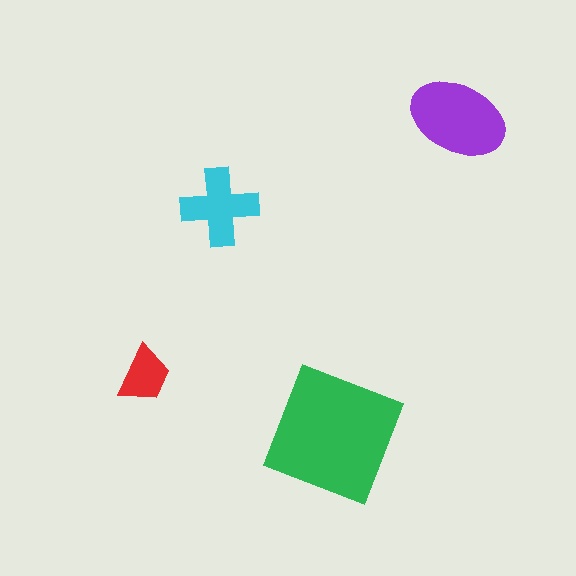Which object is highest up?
The purple ellipse is topmost.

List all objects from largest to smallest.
The green square, the purple ellipse, the cyan cross, the red trapezoid.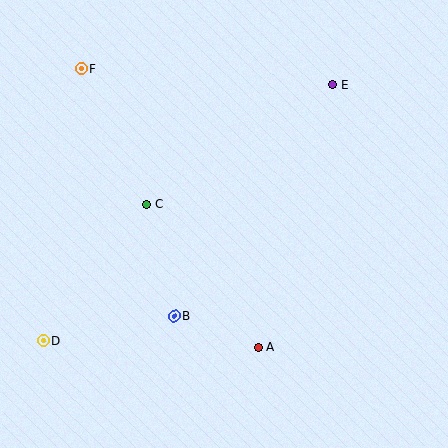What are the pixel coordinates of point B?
Point B is at (174, 316).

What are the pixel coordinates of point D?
Point D is at (43, 341).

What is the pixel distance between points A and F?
The distance between A and F is 329 pixels.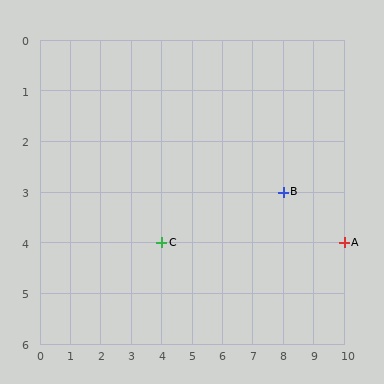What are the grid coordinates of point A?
Point A is at grid coordinates (10, 4).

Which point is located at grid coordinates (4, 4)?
Point C is at (4, 4).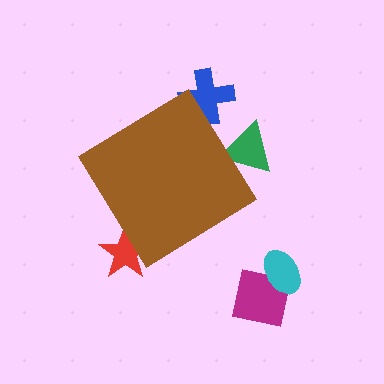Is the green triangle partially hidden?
Yes, the green triangle is partially hidden behind the brown diamond.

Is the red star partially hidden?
Yes, the red star is partially hidden behind the brown diamond.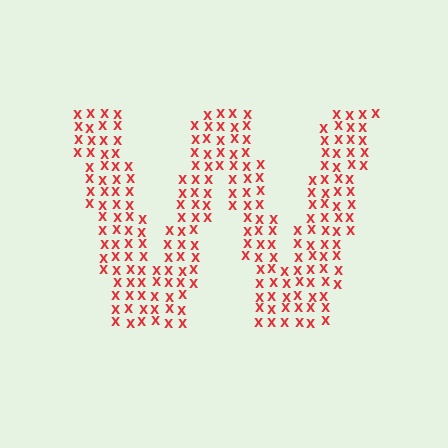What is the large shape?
The large shape is the letter W.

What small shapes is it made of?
It is made of small letter X's.